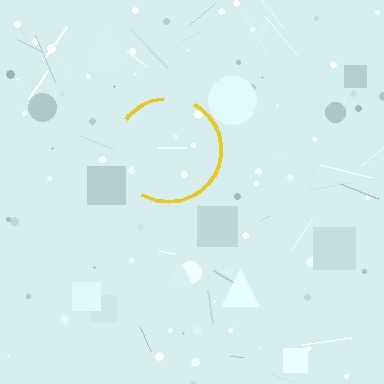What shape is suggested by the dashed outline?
The dashed outline suggests a circle.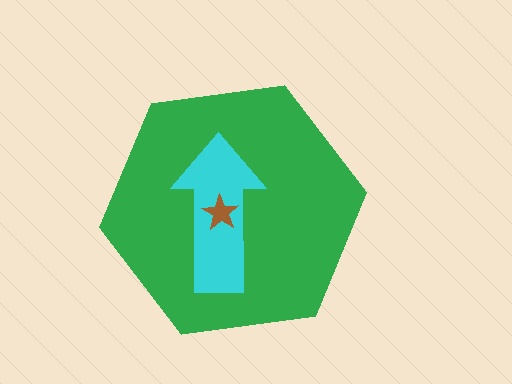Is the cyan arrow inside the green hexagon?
Yes.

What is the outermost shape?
The green hexagon.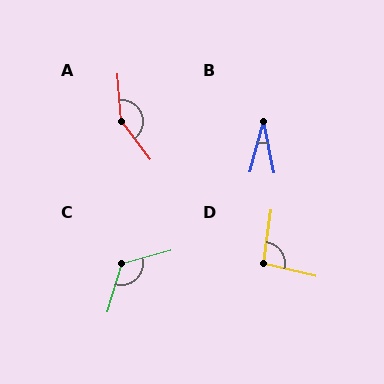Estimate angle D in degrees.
Approximately 96 degrees.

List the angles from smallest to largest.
B (27°), D (96°), C (122°), A (146°).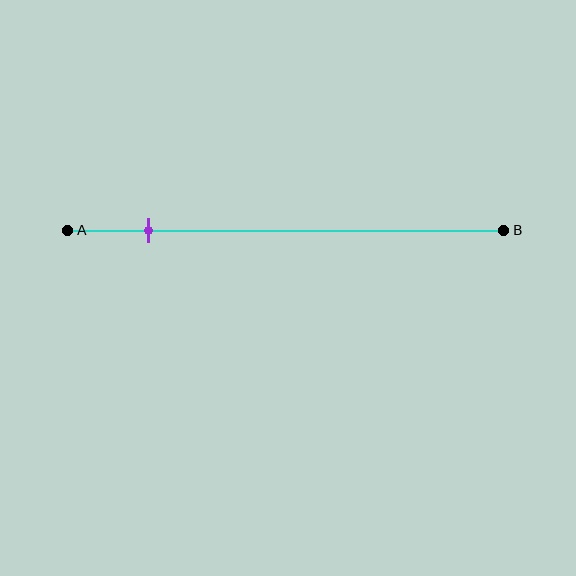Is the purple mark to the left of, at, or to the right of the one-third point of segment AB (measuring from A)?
The purple mark is to the left of the one-third point of segment AB.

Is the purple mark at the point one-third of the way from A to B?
No, the mark is at about 20% from A, not at the 33% one-third point.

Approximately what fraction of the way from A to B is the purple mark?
The purple mark is approximately 20% of the way from A to B.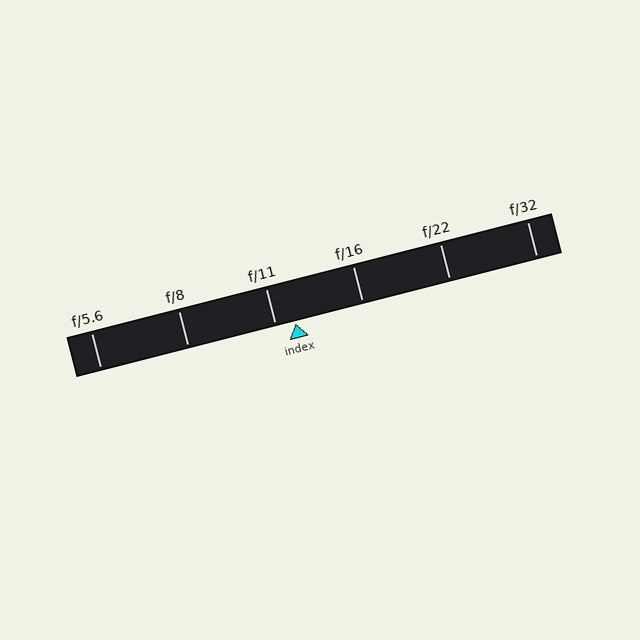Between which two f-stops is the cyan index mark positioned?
The index mark is between f/11 and f/16.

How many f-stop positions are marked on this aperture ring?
There are 6 f-stop positions marked.